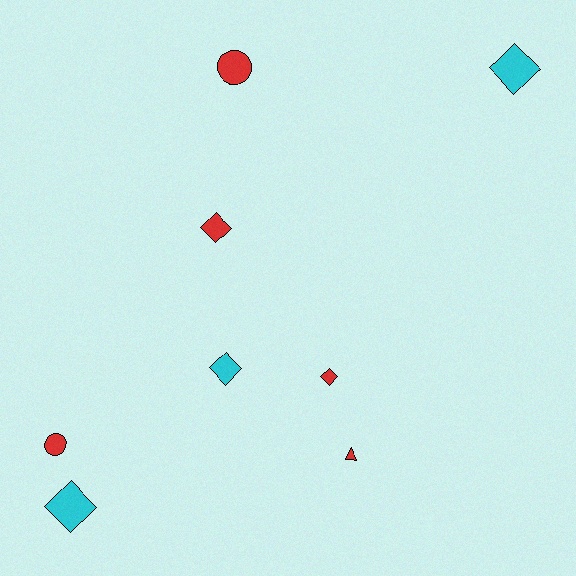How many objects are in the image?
There are 8 objects.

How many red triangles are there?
There is 1 red triangle.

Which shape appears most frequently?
Diamond, with 5 objects.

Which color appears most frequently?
Red, with 5 objects.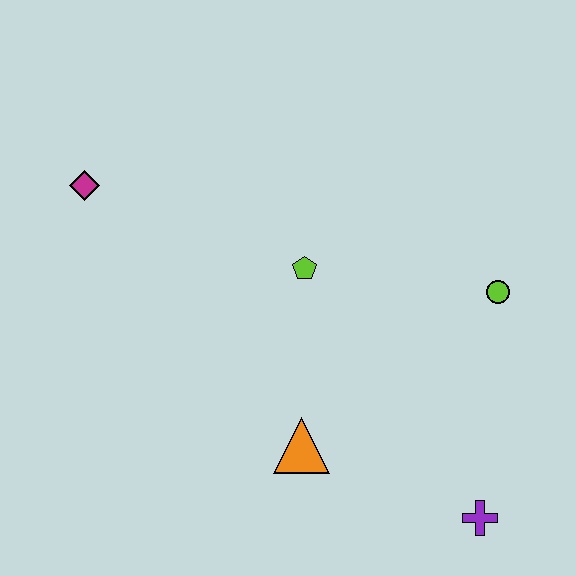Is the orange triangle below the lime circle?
Yes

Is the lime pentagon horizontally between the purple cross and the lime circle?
No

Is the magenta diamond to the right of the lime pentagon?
No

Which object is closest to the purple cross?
The orange triangle is closest to the purple cross.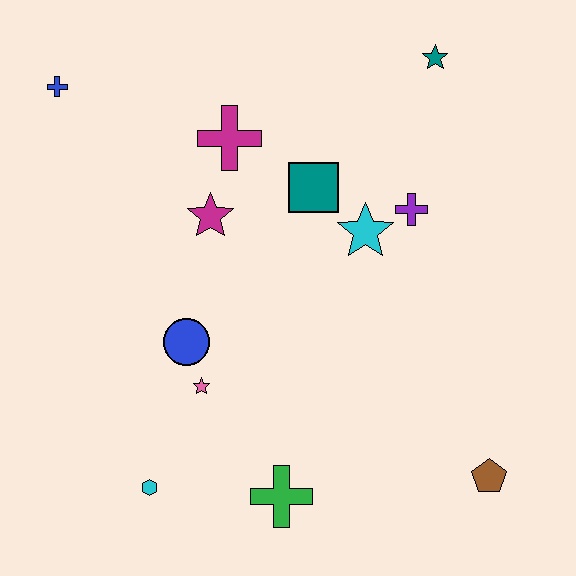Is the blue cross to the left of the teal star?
Yes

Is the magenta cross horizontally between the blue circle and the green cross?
Yes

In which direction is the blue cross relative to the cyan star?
The blue cross is to the left of the cyan star.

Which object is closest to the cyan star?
The purple cross is closest to the cyan star.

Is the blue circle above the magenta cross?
No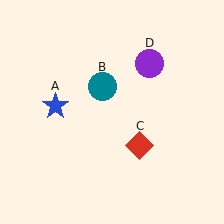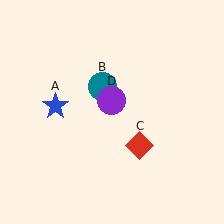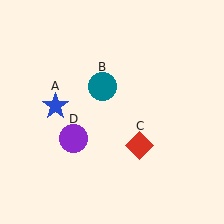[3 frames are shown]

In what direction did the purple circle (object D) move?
The purple circle (object D) moved down and to the left.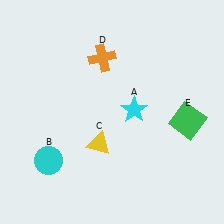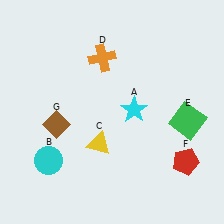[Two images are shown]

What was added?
A red pentagon (F), a brown diamond (G) were added in Image 2.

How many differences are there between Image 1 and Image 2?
There are 2 differences between the two images.